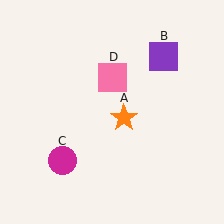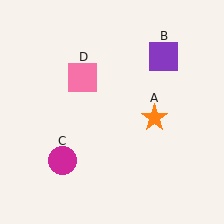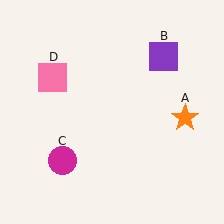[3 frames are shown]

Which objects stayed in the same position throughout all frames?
Purple square (object B) and magenta circle (object C) remained stationary.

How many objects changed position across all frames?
2 objects changed position: orange star (object A), pink square (object D).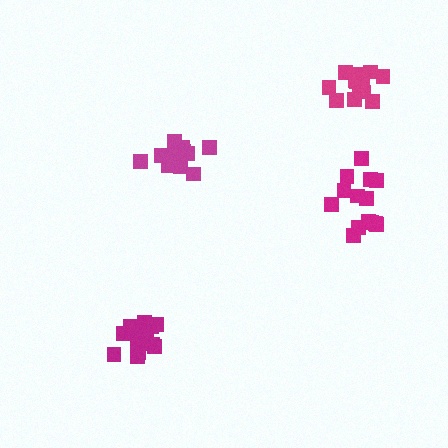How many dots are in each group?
Group 1: 14 dots, Group 2: 14 dots, Group 3: 13 dots, Group 4: 14 dots (55 total).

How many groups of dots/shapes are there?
There are 4 groups.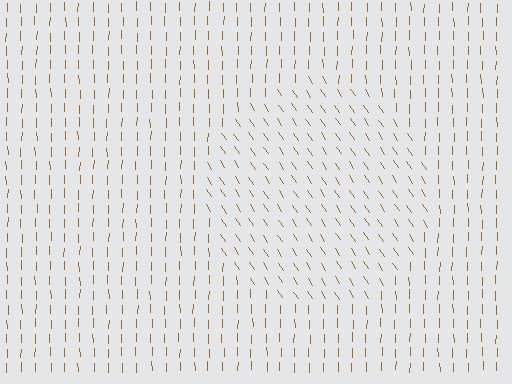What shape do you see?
I see a circle.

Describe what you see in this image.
The image is filled with small brown line segments. A circle region in the image has lines oriented differently from the surrounding lines, creating a visible texture boundary.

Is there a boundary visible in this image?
Yes, there is a texture boundary formed by a change in line orientation.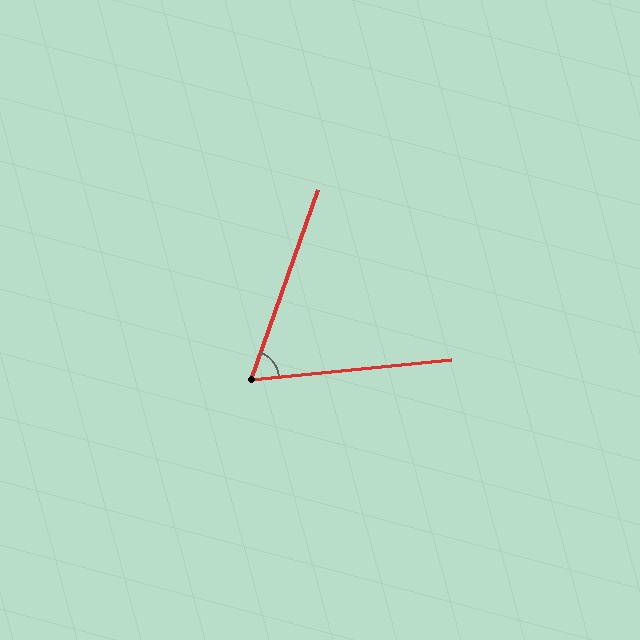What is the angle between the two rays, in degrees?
Approximately 65 degrees.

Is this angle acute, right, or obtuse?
It is acute.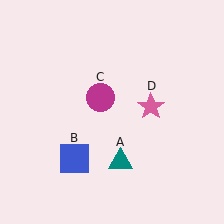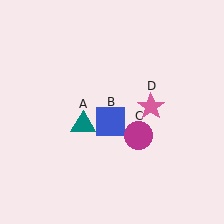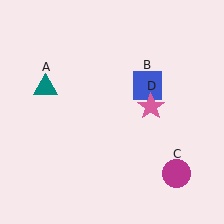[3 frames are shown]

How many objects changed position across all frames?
3 objects changed position: teal triangle (object A), blue square (object B), magenta circle (object C).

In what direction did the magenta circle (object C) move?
The magenta circle (object C) moved down and to the right.